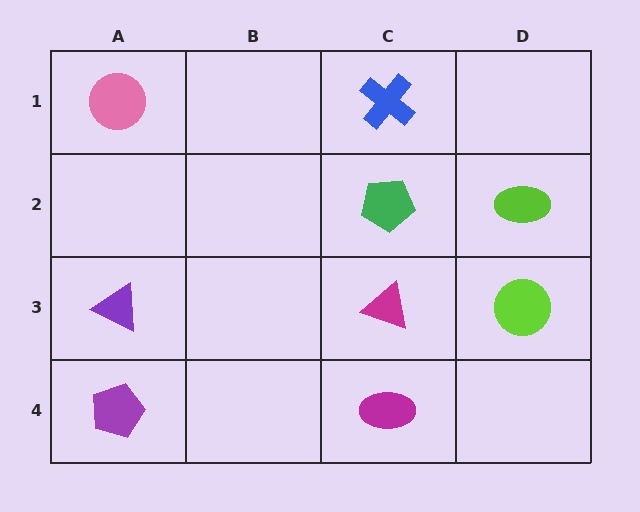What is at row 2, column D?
A lime ellipse.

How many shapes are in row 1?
2 shapes.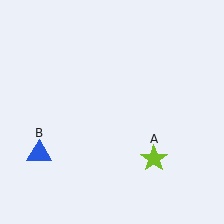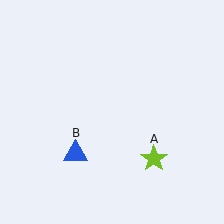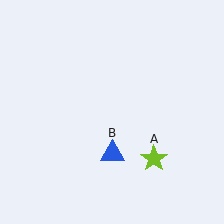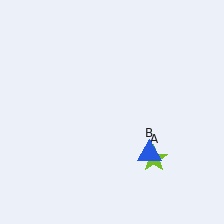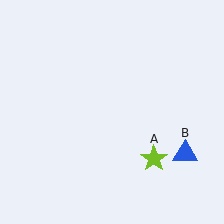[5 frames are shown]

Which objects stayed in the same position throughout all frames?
Lime star (object A) remained stationary.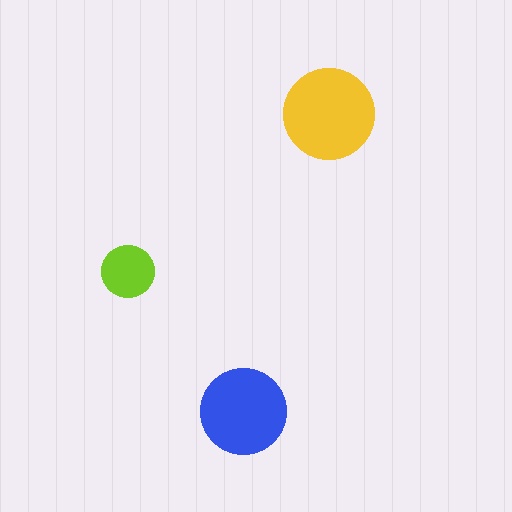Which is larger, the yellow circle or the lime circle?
The yellow one.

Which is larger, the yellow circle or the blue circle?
The yellow one.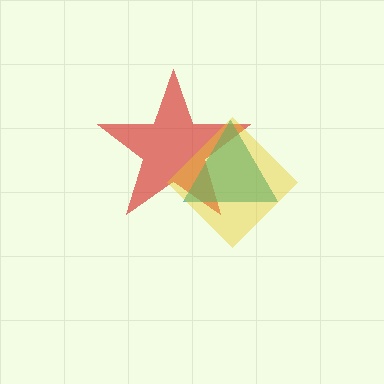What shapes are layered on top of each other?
The layered shapes are: a red star, a teal triangle, a yellow diamond.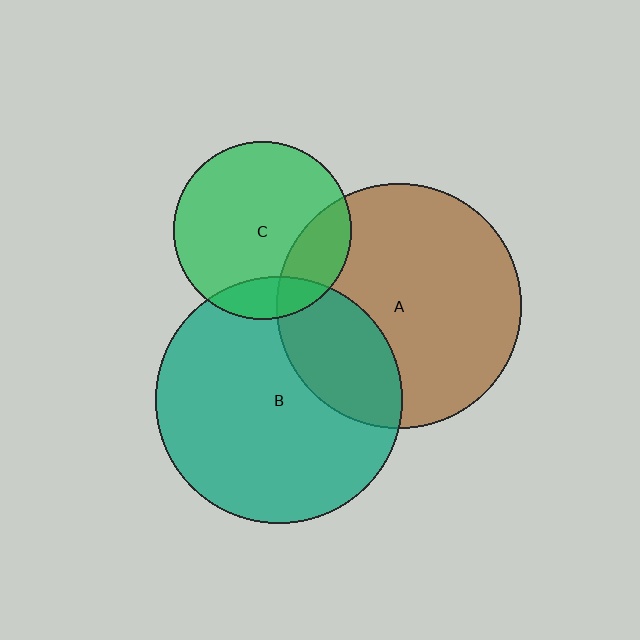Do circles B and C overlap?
Yes.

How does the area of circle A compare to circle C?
Approximately 1.9 times.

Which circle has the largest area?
Circle B (teal).